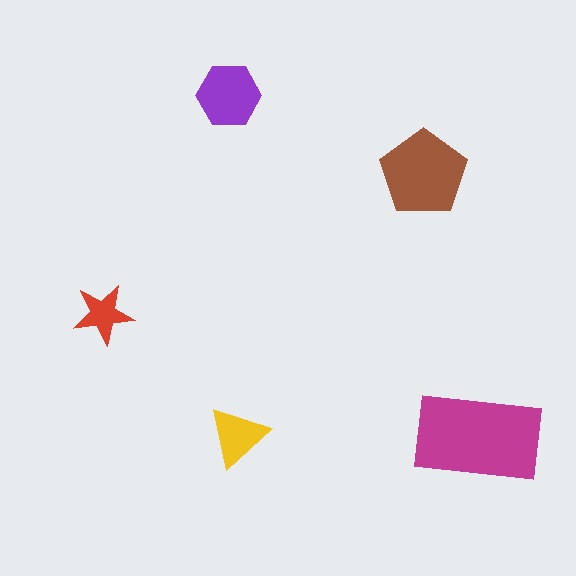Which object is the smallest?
The red star.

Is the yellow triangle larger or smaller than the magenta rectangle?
Smaller.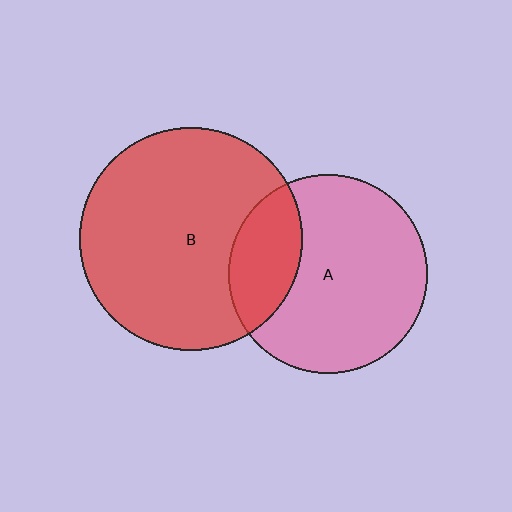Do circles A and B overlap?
Yes.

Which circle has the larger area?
Circle B (red).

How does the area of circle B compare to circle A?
Approximately 1.2 times.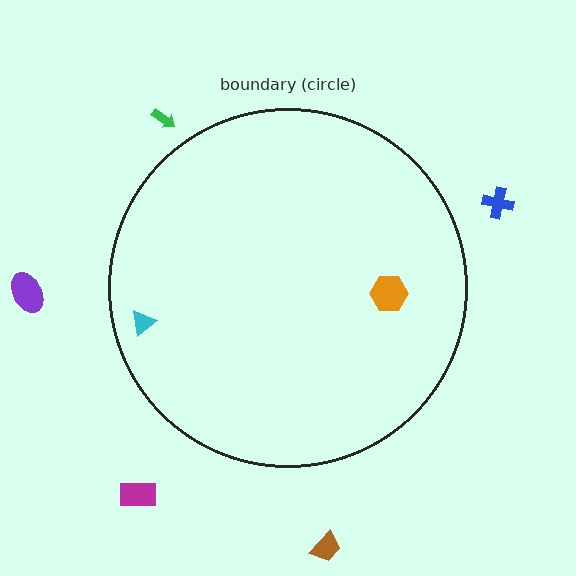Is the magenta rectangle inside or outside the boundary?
Outside.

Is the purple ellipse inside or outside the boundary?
Outside.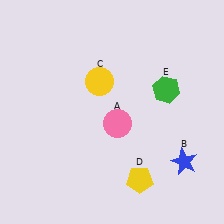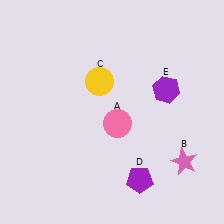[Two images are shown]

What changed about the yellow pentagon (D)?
In Image 1, D is yellow. In Image 2, it changed to purple.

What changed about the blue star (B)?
In Image 1, B is blue. In Image 2, it changed to pink.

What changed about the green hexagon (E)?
In Image 1, E is green. In Image 2, it changed to purple.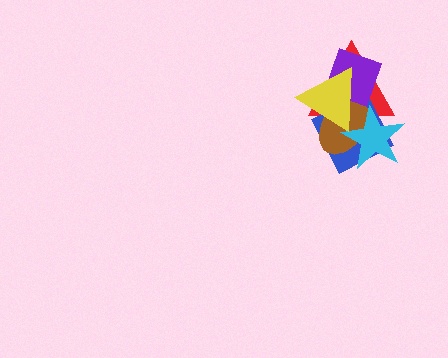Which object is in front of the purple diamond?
The yellow triangle is in front of the purple diamond.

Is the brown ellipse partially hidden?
Yes, it is partially covered by another shape.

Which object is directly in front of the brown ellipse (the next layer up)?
The purple diamond is directly in front of the brown ellipse.